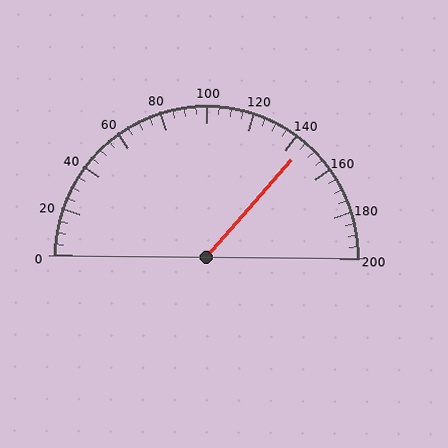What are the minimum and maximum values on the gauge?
The gauge ranges from 0 to 200.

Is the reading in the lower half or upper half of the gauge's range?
The reading is in the upper half of the range (0 to 200).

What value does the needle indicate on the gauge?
The needle indicates approximately 145.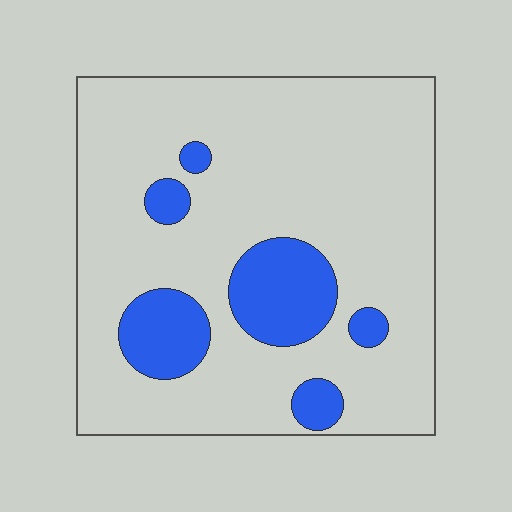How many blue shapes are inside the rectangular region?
6.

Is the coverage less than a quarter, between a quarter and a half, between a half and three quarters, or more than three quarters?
Less than a quarter.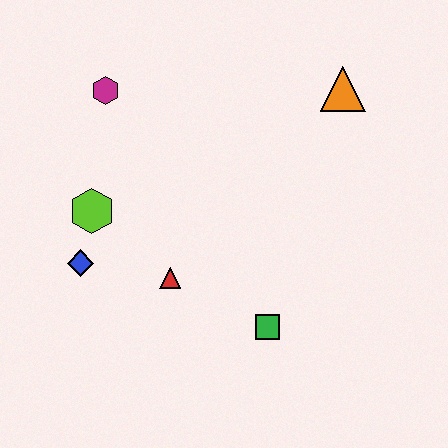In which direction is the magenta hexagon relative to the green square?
The magenta hexagon is above the green square.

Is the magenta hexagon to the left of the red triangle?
Yes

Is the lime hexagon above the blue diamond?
Yes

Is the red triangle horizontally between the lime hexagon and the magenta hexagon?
No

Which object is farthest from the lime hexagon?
The orange triangle is farthest from the lime hexagon.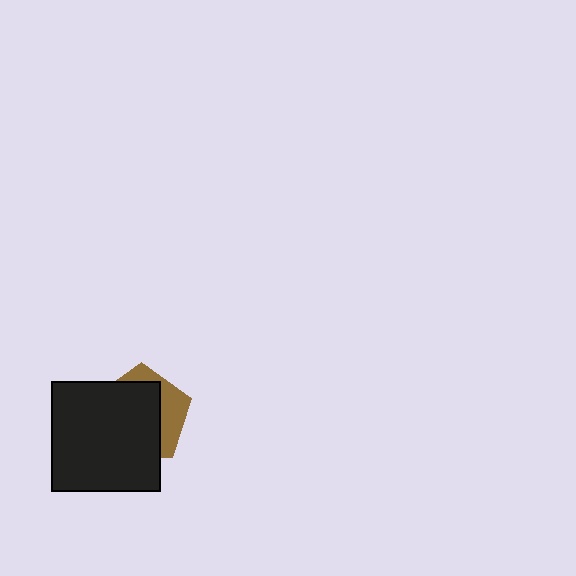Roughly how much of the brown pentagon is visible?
A small part of it is visible (roughly 31%).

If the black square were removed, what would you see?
You would see the complete brown pentagon.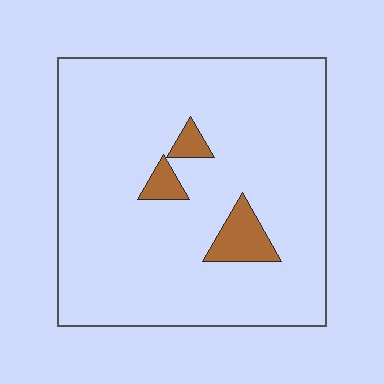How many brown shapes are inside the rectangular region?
3.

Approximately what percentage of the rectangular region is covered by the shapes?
Approximately 5%.